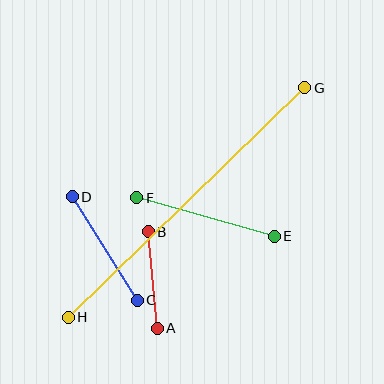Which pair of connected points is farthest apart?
Points G and H are farthest apart.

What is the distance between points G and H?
The distance is approximately 330 pixels.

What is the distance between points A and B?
The distance is approximately 97 pixels.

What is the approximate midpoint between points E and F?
The midpoint is at approximately (205, 217) pixels.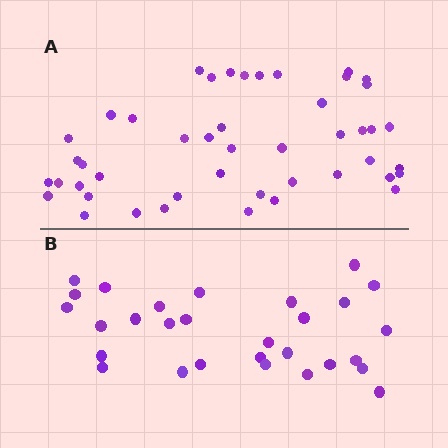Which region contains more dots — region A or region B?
Region A (the top region) has more dots.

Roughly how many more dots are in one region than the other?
Region A has approximately 15 more dots than region B.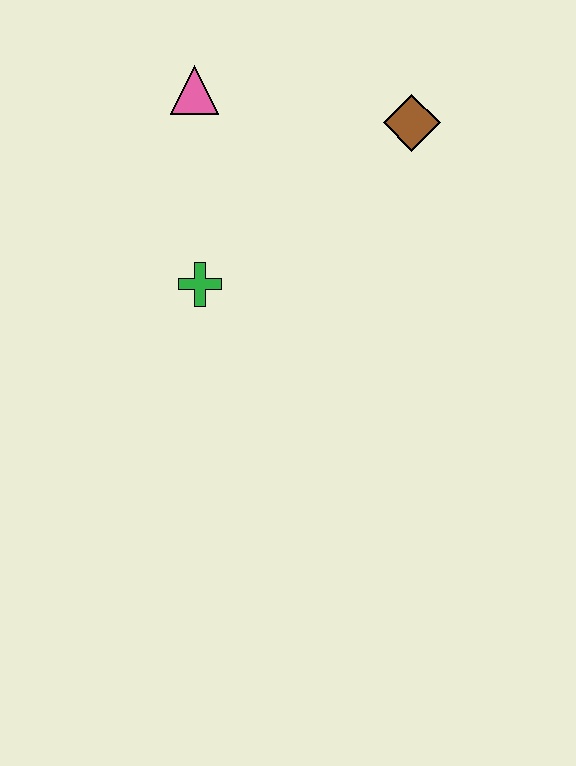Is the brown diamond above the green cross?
Yes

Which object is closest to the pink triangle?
The green cross is closest to the pink triangle.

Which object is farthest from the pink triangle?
The brown diamond is farthest from the pink triangle.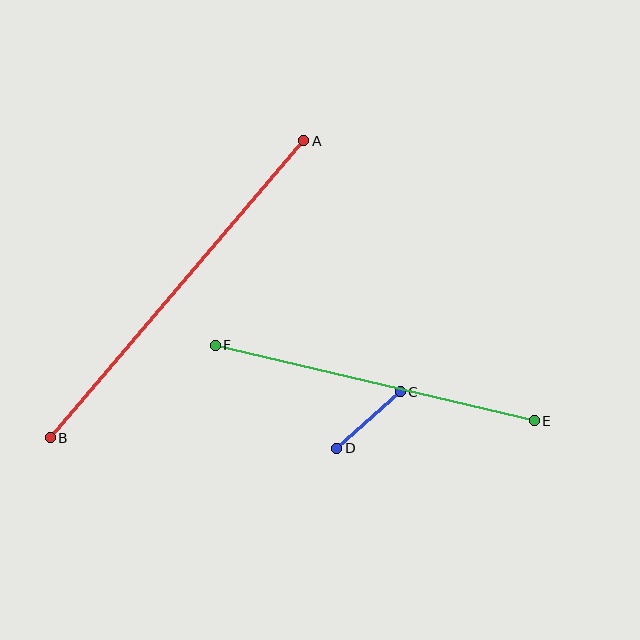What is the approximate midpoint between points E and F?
The midpoint is at approximately (375, 383) pixels.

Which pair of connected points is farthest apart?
Points A and B are farthest apart.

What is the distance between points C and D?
The distance is approximately 85 pixels.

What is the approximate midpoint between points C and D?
The midpoint is at approximately (369, 420) pixels.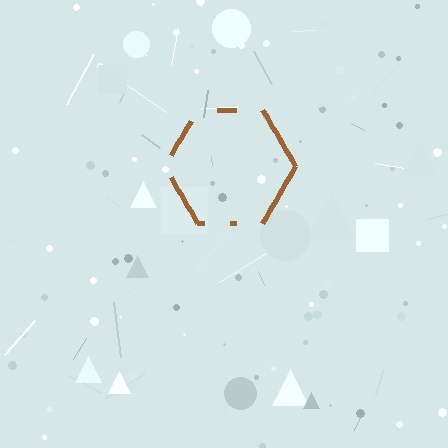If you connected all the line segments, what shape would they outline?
They would outline a hexagon.